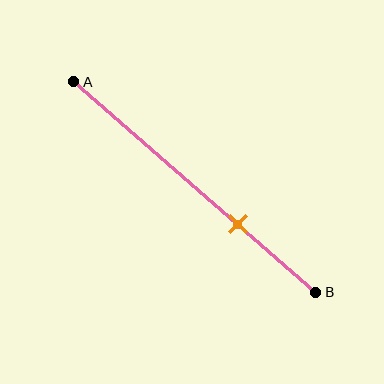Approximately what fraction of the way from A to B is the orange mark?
The orange mark is approximately 70% of the way from A to B.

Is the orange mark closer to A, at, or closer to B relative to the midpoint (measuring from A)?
The orange mark is closer to point B than the midpoint of segment AB.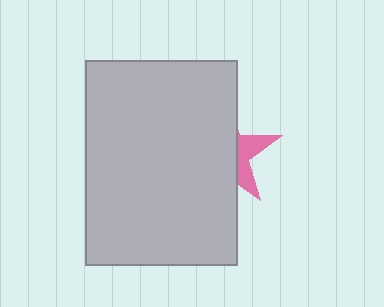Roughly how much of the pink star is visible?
A small part of it is visible (roughly 30%).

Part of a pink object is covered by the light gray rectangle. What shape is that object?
It is a star.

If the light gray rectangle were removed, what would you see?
You would see the complete pink star.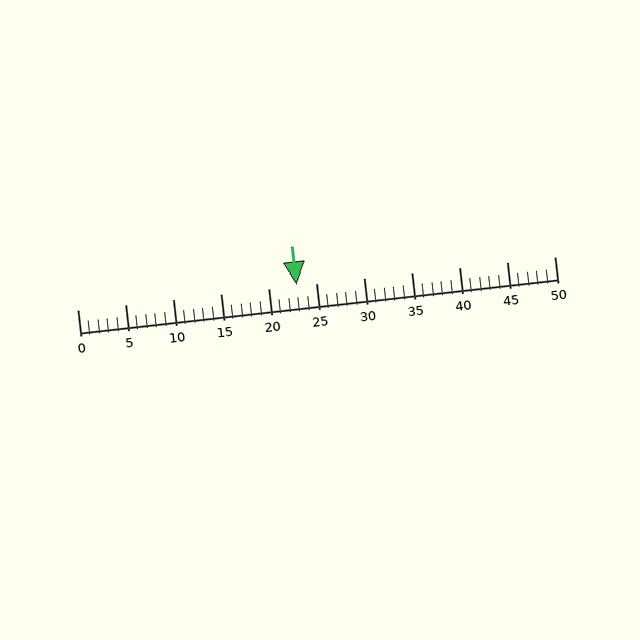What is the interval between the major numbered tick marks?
The major tick marks are spaced 5 units apart.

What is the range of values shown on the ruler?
The ruler shows values from 0 to 50.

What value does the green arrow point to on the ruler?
The green arrow points to approximately 23.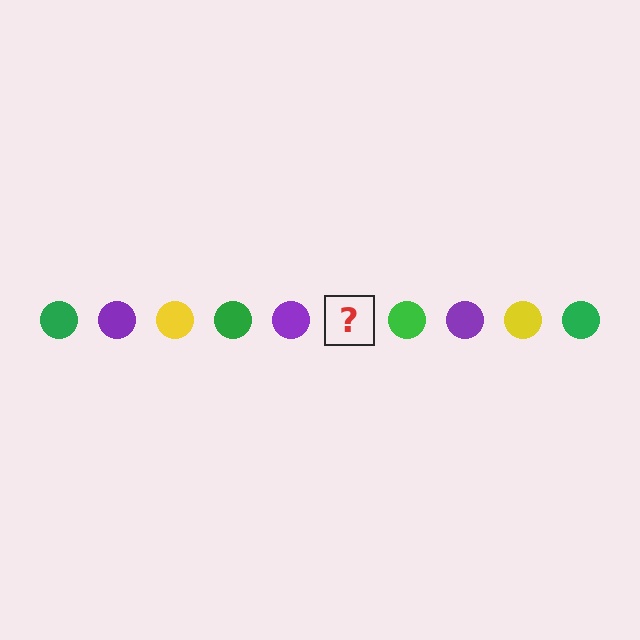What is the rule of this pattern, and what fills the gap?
The rule is that the pattern cycles through green, purple, yellow circles. The gap should be filled with a yellow circle.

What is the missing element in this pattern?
The missing element is a yellow circle.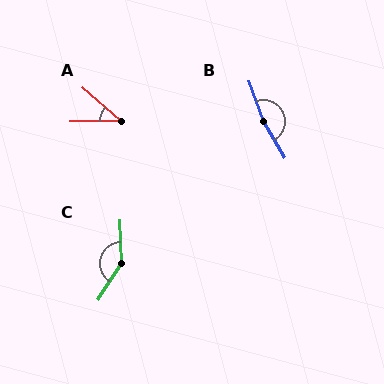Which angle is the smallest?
A, at approximately 41 degrees.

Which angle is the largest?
B, at approximately 169 degrees.